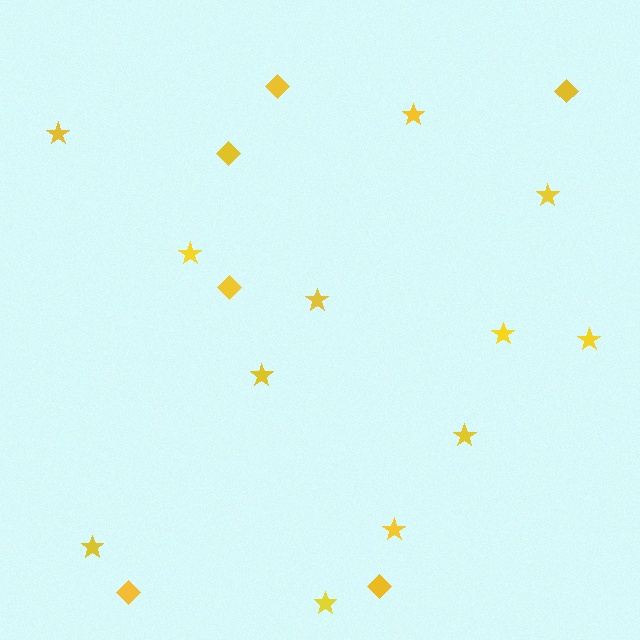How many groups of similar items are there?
There are 2 groups: one group of diamonds (6) and one group of stars (12).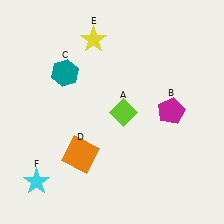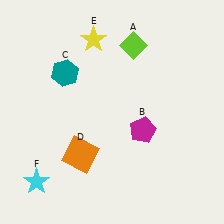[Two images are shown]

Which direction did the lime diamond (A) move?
The lime diamond (A) moved up.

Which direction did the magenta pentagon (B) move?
The magenta pentagon (B) moved left.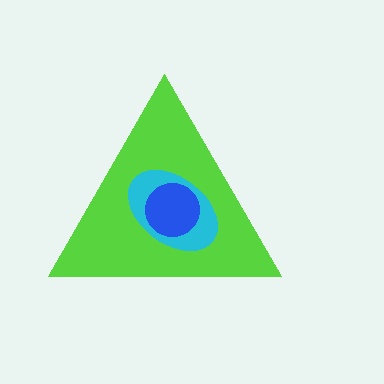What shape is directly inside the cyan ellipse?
The blue circle.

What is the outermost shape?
The lime triangle.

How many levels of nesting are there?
3.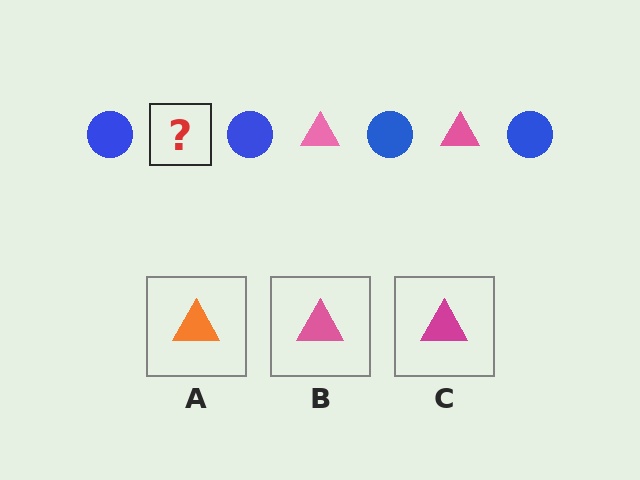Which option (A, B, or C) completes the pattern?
B.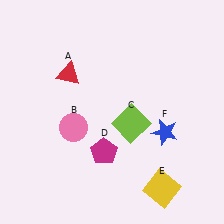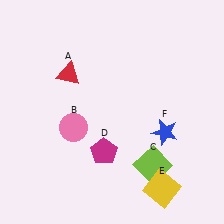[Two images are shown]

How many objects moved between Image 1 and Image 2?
1 object moved between the two images.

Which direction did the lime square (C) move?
The lime square (C) moved down.